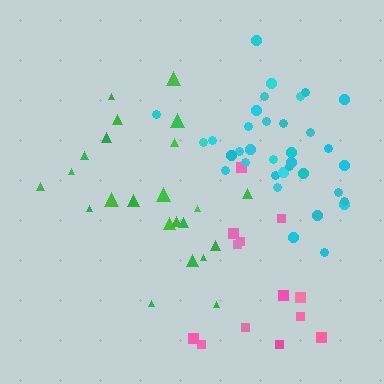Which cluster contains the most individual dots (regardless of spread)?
Cyan (35).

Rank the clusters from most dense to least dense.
cyan, green, pink.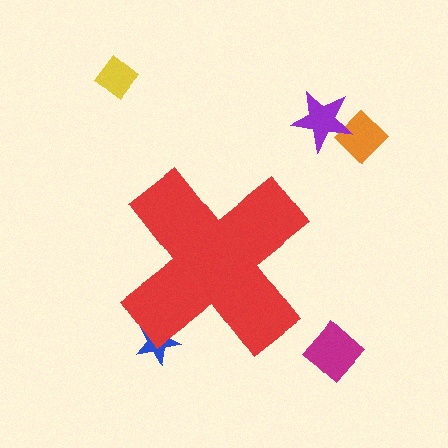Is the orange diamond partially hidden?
No, the orange diamond is fully visible.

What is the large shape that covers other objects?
A red cross.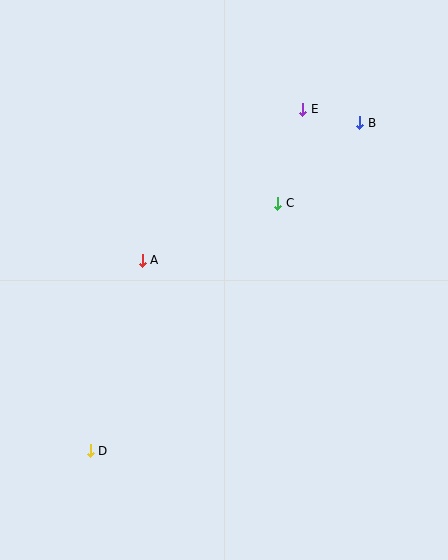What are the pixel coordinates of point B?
Point B is at (360, 123).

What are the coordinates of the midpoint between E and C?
The midpoint between E and C is at (290, 156).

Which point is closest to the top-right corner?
Point B is closest to the top-right corner.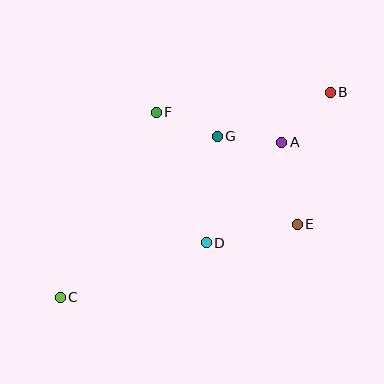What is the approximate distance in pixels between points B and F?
The distance between B and F is approximately 175 pixels.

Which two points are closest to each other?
Points A and G are closest to each other.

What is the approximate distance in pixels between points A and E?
The distance between A and E is approximately 83 pixels.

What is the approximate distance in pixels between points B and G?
The distance between B and G is approximately 121 pixels.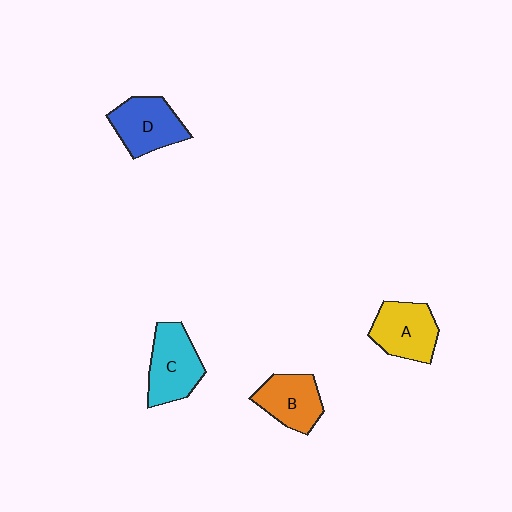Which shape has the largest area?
Shape C (cyan).